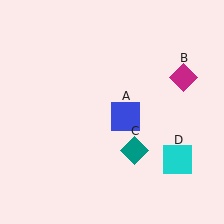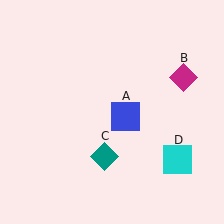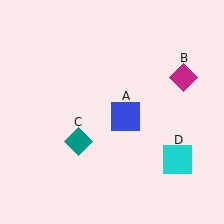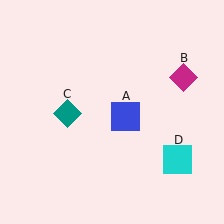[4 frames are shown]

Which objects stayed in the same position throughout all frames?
Blue square (object A) and magenta diamond (object B) and cyan square (object D) remained stationary.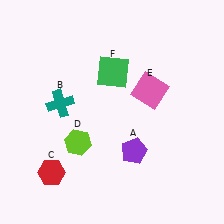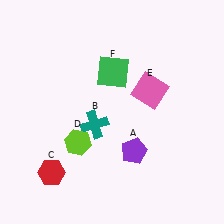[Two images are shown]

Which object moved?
The teal cross (B) moved right.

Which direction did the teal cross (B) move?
The teal cross (B) moved right.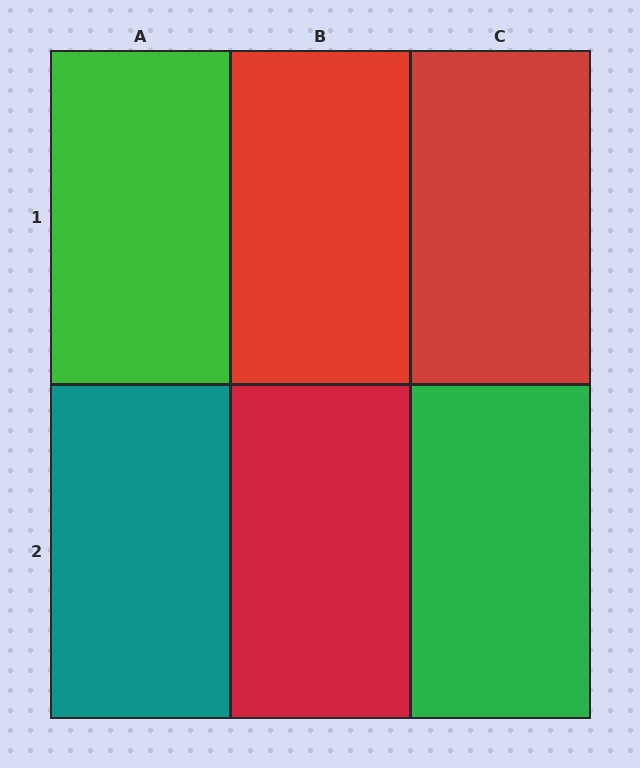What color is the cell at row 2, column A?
Teal.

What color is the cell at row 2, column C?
Green.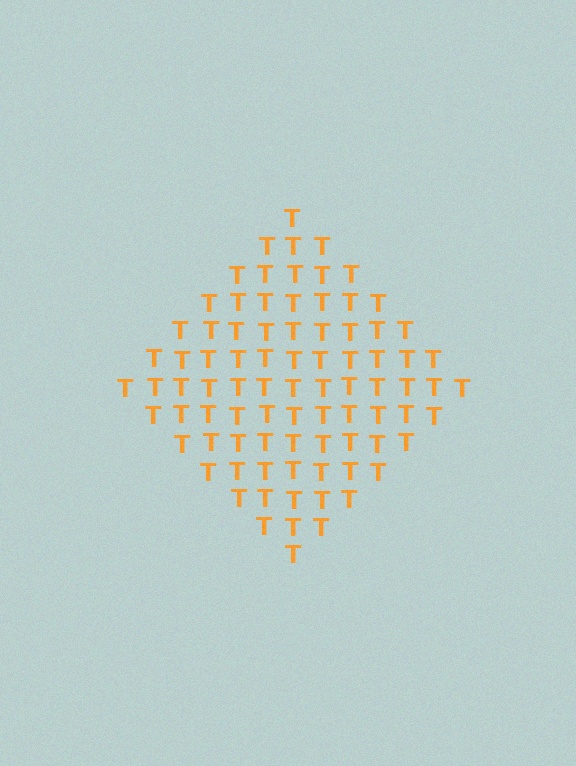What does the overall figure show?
The overall figure shows a diamond.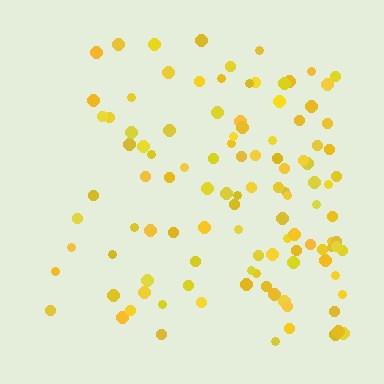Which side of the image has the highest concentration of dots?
The right.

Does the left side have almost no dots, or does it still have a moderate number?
Still a moderate number, just noticeably fewer than the right.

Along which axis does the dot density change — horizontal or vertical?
Horizontal.